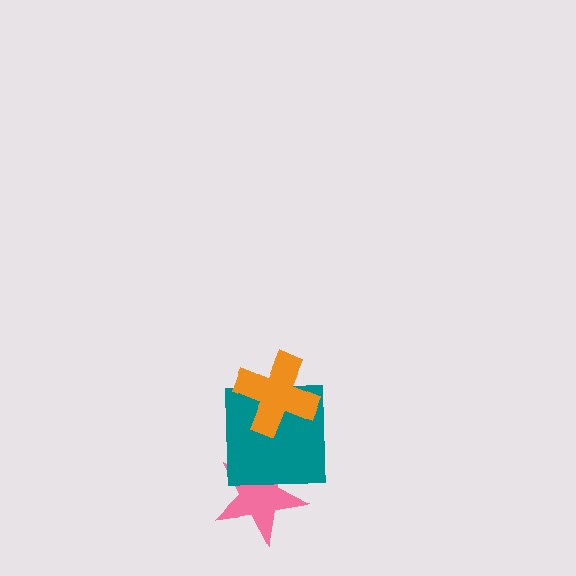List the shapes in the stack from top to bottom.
From top to bottom: the orange cross, the teal square, the pink star.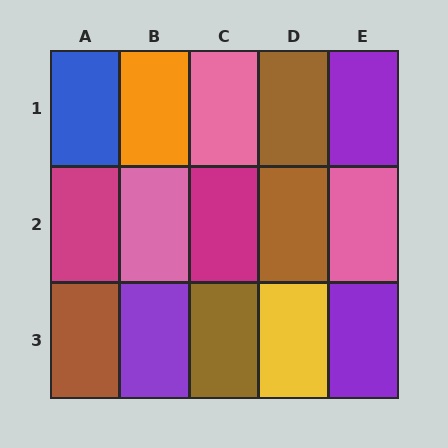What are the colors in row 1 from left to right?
Blue, orange, pink, brown, purple.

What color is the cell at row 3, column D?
Yellow.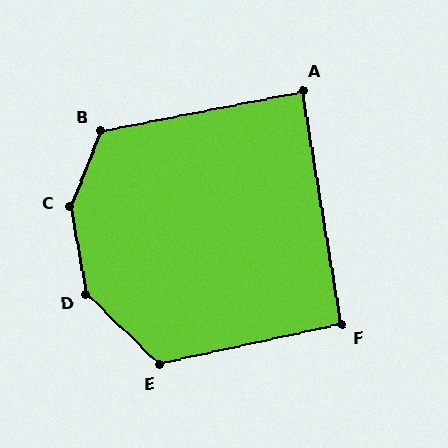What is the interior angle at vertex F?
Approximately 93 degrees (approximately right).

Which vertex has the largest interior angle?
C, at approximately 148 degrees.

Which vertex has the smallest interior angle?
A, at approximately 88 degrees.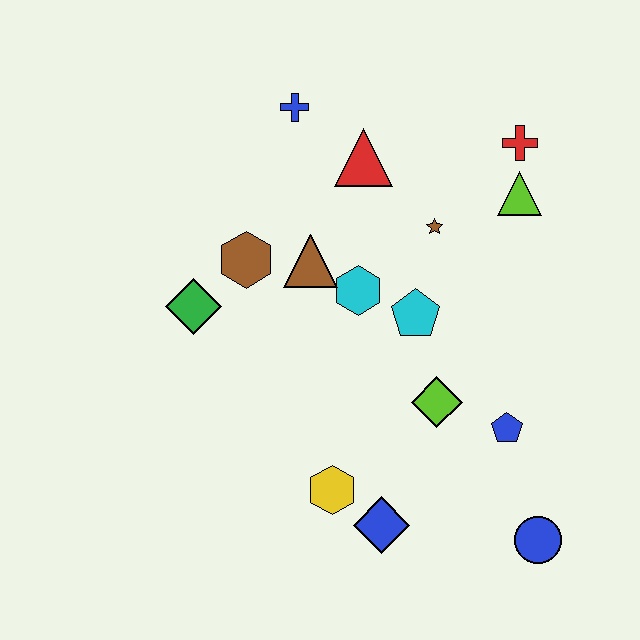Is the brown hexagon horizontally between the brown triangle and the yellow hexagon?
No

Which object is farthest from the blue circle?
The blue cross is farthest from the blue circle.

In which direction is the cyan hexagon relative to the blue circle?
The cyan hexagon is above the blue circle.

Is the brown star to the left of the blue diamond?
No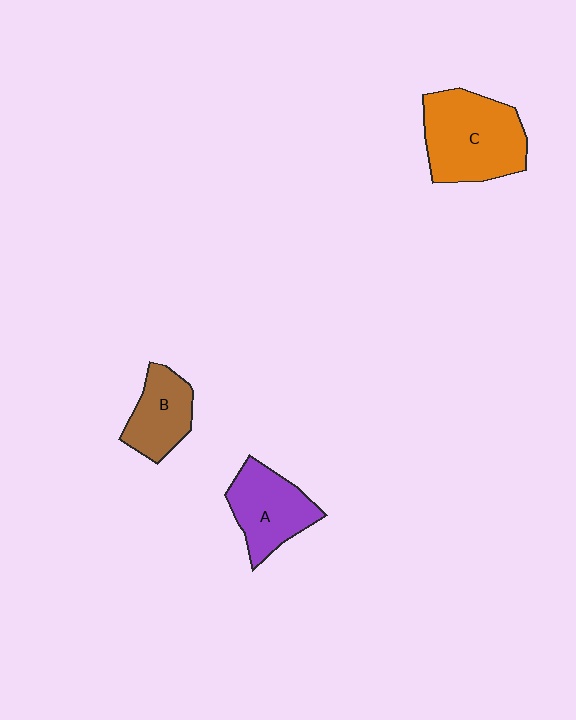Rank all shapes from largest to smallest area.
From largest to smallest: C (orange), A (purple), B (brown).